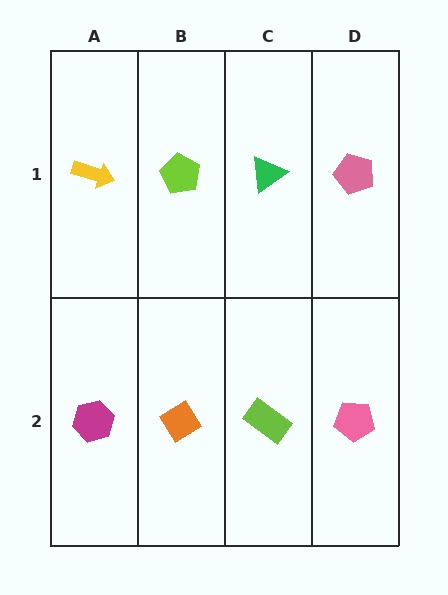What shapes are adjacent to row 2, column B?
A lime pentagon (row 1, column B), a magenta hexagon (row 2, column A), a lime rectangle (row 2, column C).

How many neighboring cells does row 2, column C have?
3.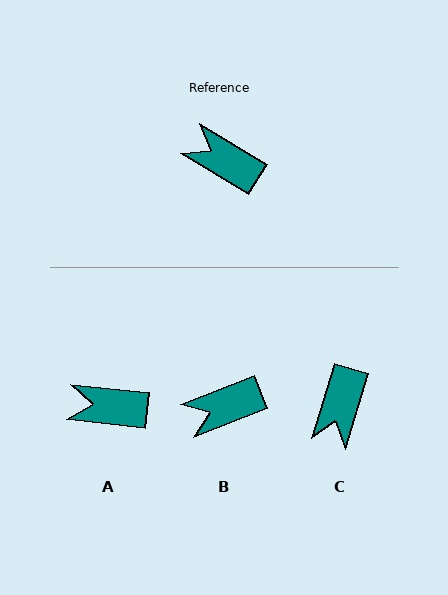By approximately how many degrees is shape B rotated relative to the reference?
Approximately 52 degrees counter-clockwise.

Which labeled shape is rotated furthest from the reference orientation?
C, about 104 degrees away.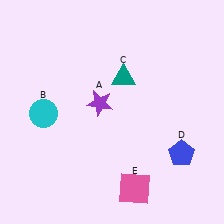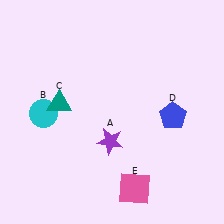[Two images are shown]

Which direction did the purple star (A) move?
The purple star (A) moved down.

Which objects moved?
The objects that moved are: the purple star (A), the teal triangle (C), the blue pentagon (D).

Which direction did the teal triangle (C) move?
The teal triangle (C) moved left.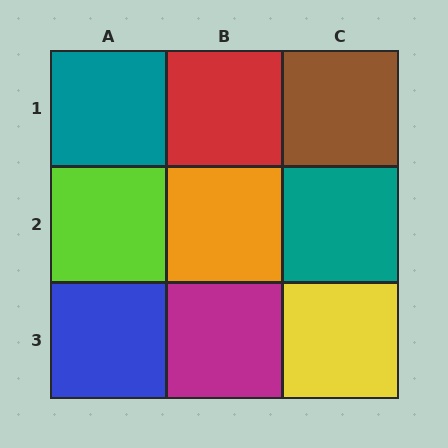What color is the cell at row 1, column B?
Red.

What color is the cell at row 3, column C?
Yellow.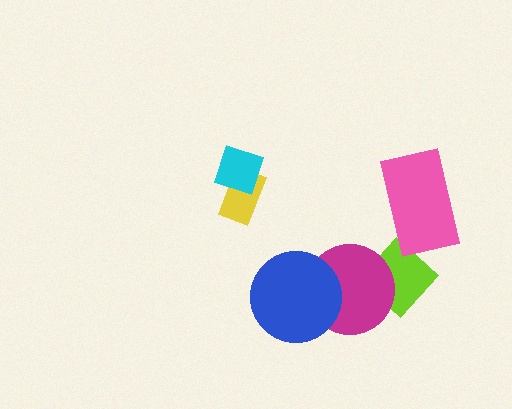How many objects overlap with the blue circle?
1 object overlaps with the blue circle.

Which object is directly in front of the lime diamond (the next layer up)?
The pink rectangle is directly in front of the lime diamond.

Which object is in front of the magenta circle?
The blue circle is in front of the magenta circle.